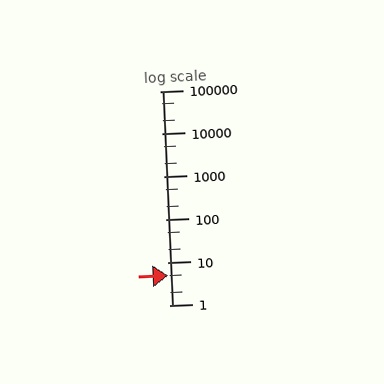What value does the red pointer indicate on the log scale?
The pointer indicates approximately 5.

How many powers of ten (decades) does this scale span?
The scale spans 5 decades, from 1 to 100000.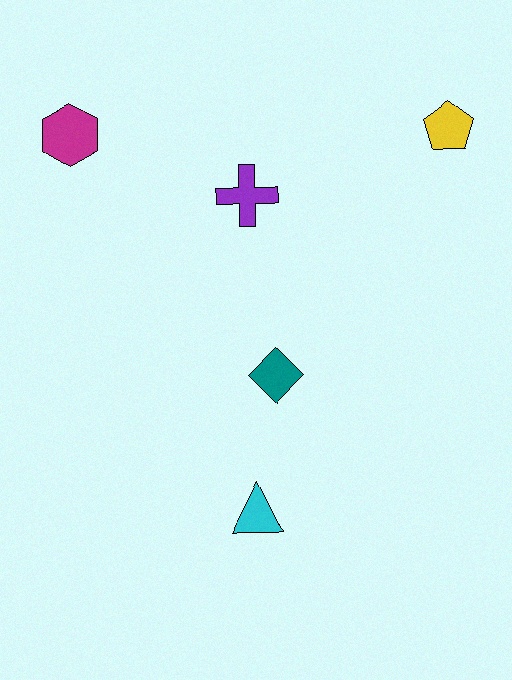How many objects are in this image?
There are 5 objects.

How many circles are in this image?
There are no circles.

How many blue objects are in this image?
There are no blue objects.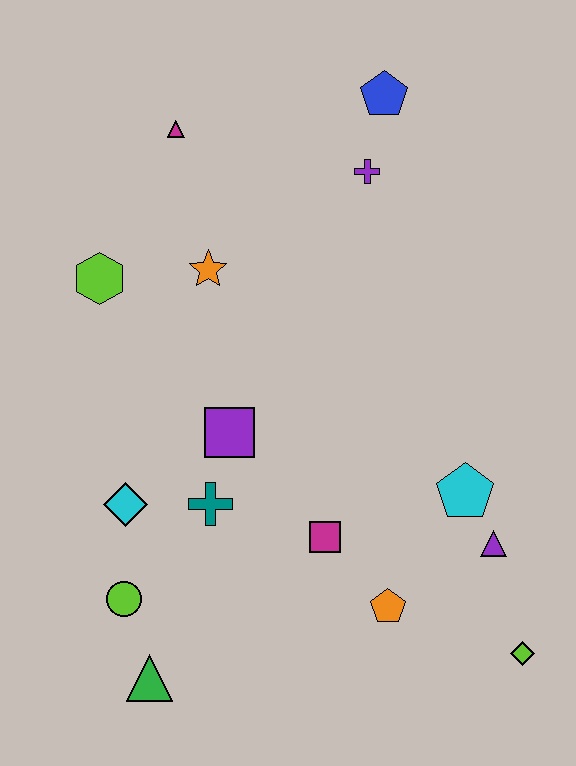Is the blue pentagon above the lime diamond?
Yes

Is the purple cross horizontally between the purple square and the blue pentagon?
Yes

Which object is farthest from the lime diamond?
The magenta triangle is farthest from the lime diamond.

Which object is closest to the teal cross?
The purple square is closest to the teal cross.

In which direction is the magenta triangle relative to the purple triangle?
The magenta triangle is above the purple triangle.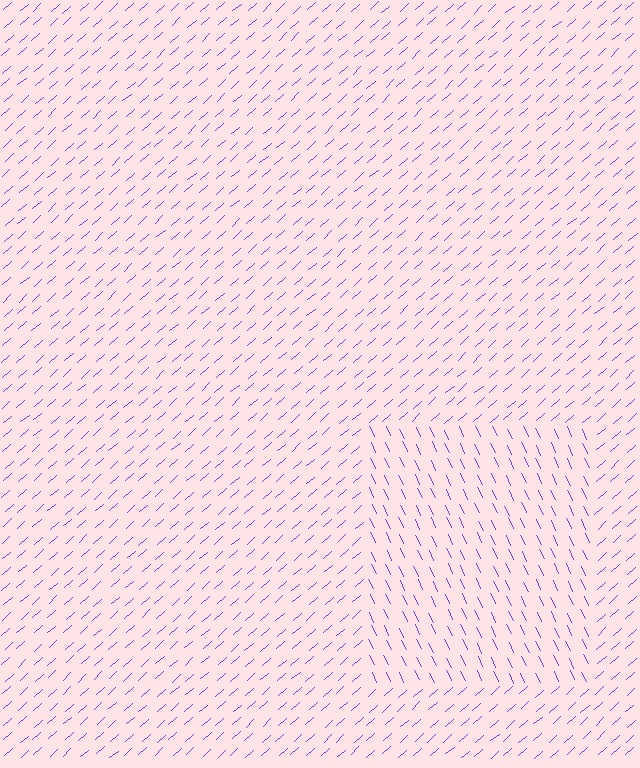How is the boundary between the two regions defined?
The boundary is defined purely by a change in line orientation (approximately 74 degrees difference). All lines are the same color and thickness.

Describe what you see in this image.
The image is filled with small purple line segments. A rectangle region in the image has lines oriented differently from the surrounding lines, creating a visible texture boundary.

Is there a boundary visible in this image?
Yes, there is a texture boundary formed by a change in line orientation.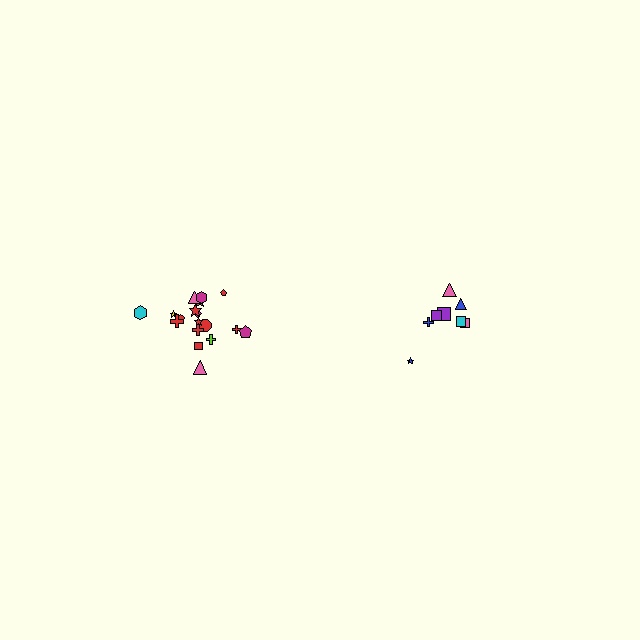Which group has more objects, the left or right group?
The left group.